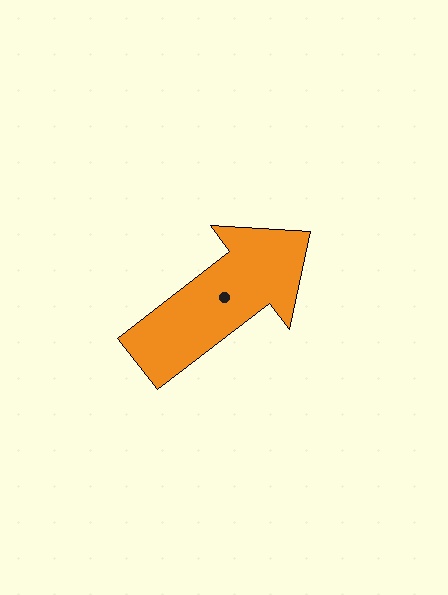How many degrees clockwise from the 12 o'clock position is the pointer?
Approximately 52 degrees.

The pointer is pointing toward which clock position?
Roughly 2 o'clock.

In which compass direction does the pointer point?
Northeast.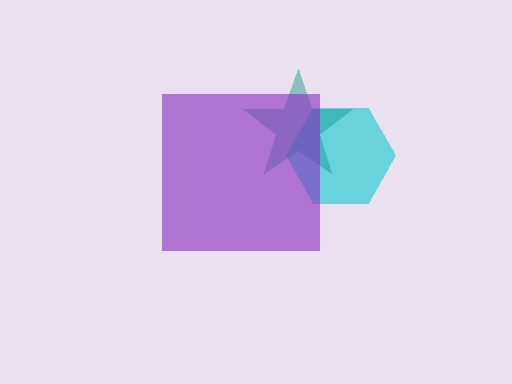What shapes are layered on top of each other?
The layered shapes are: a cyan hexagon, a teal star, a purple square.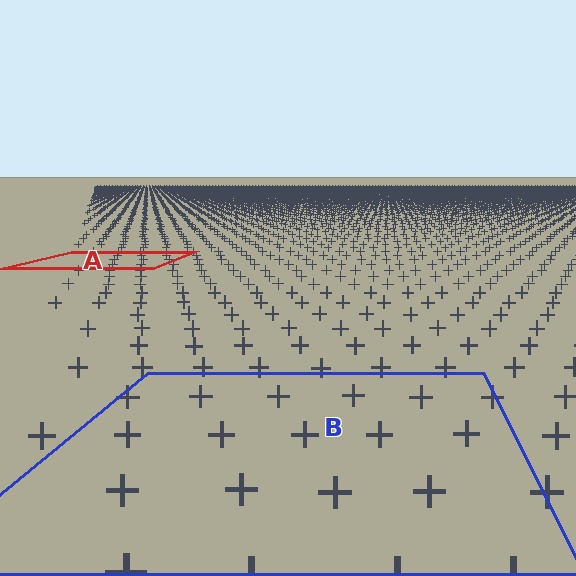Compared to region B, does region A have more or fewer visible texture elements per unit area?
Region A has more texture elements per unit area — they are packed more densely because it is farther away.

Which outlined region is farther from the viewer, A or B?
Region A is farther from the viewer — the texture elements inside it appear smaller and more densely packed.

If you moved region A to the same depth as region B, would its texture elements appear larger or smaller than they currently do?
They would appear larger. At a closer depth, the same texture elements are projected at a bigger on-screen size.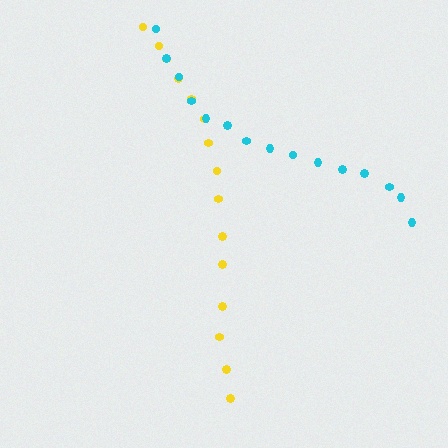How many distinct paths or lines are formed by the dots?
There are 2 distinct paths.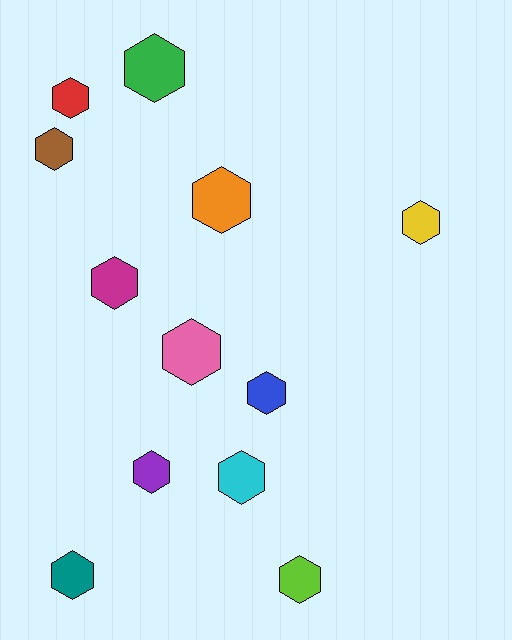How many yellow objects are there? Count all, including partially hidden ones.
There is 1 yellow object.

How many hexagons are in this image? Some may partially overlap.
There are 12 hexagons.